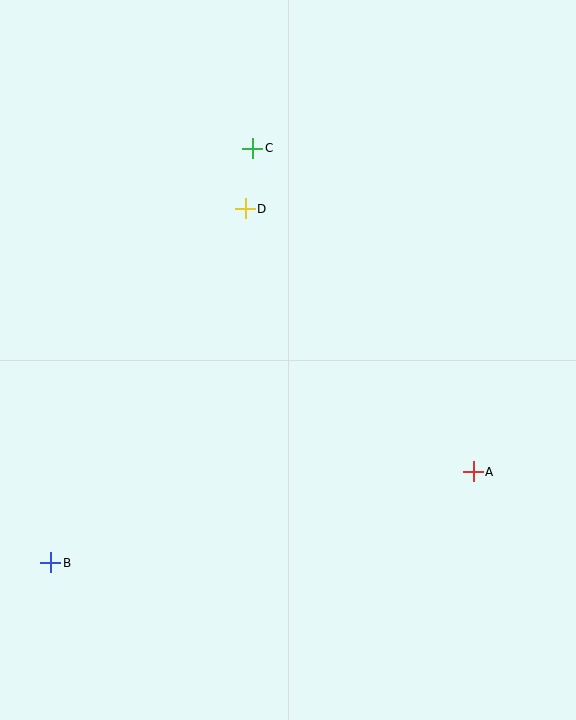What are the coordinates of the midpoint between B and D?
The midpoint between B and D is at (148, 386).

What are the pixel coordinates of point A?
Point A is at (473, 472).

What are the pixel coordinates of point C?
Point C is at (253, 148).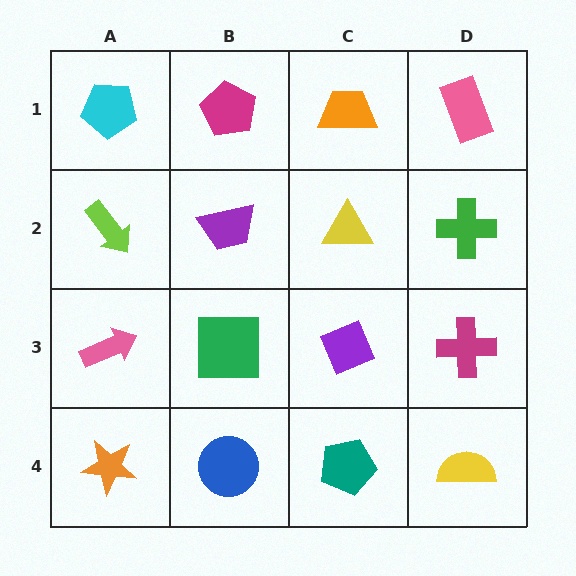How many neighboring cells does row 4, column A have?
2.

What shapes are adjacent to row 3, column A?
A lime arrow (row 2, column A), an orange star (row 4, column A), a green square (row 3, column B).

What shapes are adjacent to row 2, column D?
A pink rectangle (row 1, column D), a magenta cross (row 3, column D), a yellow triangle (row 2, column C).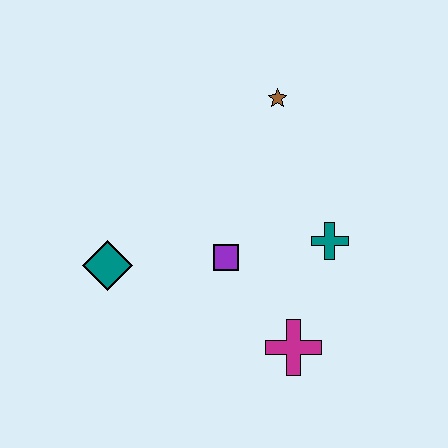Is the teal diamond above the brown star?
No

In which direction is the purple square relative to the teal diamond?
The purple square is to the right of the teal diamond.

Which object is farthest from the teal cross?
The teal diamond is farthest from the teal cross.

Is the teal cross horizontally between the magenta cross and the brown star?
No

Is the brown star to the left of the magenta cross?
Yes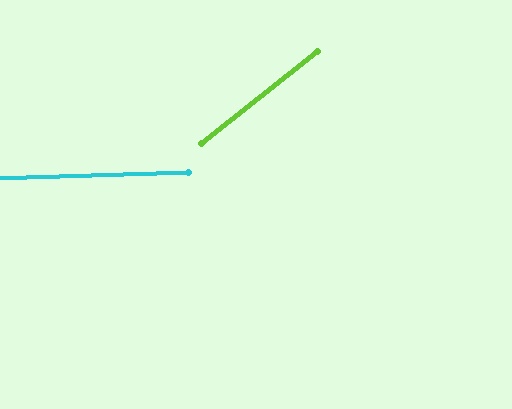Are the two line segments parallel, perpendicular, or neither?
Neither parallel nor perpendicular — they differ by about 37°.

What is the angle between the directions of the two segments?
Approximately 37 degrees.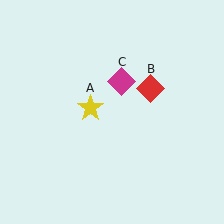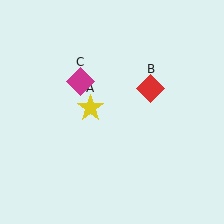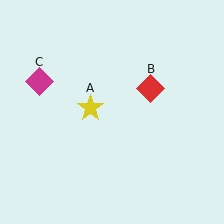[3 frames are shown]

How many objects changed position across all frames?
1 object changed position: magenta diamond (object C).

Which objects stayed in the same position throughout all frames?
Yellow star (object A) and red diamond (object B) remained stationary.